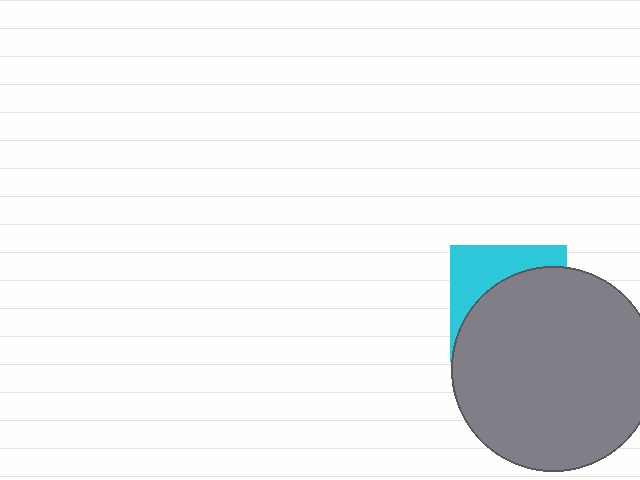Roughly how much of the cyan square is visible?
A small part of it is visible (roughly 35%).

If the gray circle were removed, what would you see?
You would see the complete cyan square.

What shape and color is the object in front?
The object in front is a gray circle.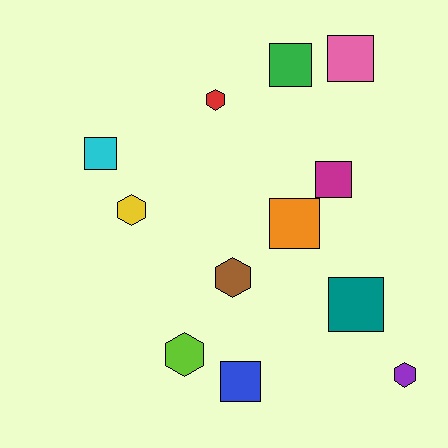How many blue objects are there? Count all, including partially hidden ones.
There is 1 blue object.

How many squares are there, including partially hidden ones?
There are 7 squares.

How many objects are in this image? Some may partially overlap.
There are 12 objects.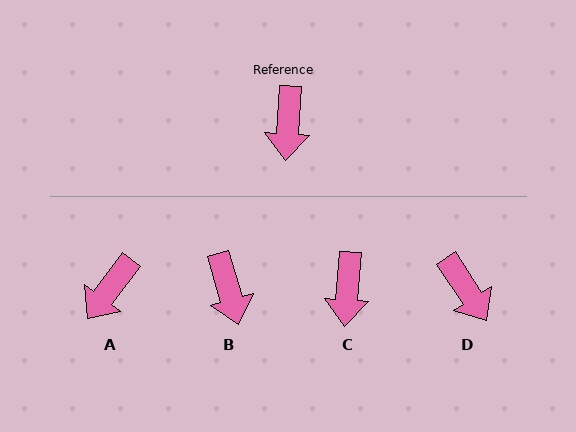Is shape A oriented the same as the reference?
No, it is off by about 33 degrees.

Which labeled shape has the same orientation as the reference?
C.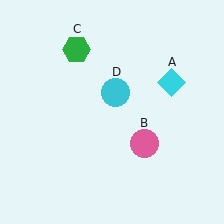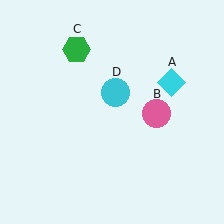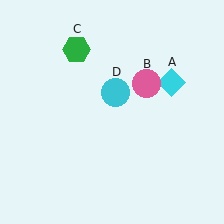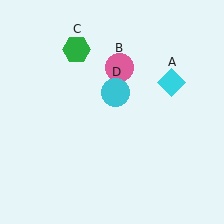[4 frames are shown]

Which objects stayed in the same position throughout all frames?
Cyan diamond (object A) and green hexagon (object C) and cyan circle (object D) remained stationary.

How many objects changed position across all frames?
1 object changed position: pink circle (object B).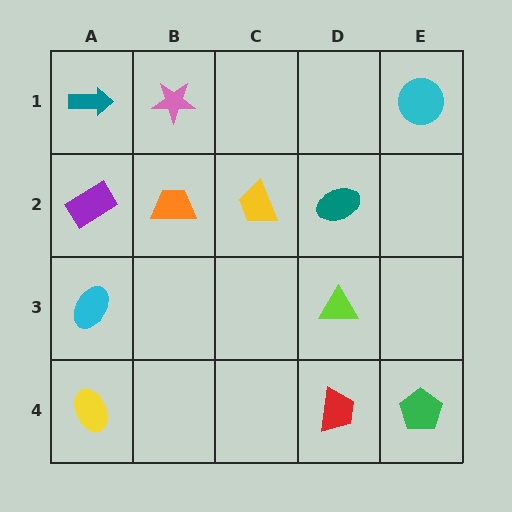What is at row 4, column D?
A red trapezoid.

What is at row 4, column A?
A yellow ellipse.